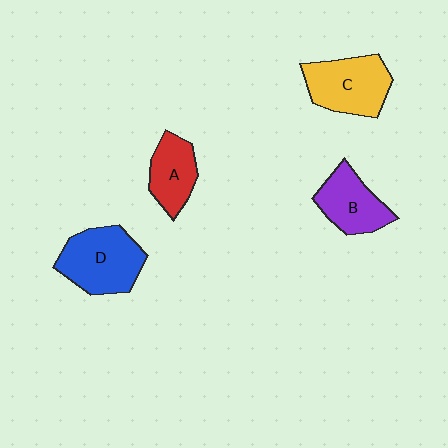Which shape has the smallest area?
Shape A (red).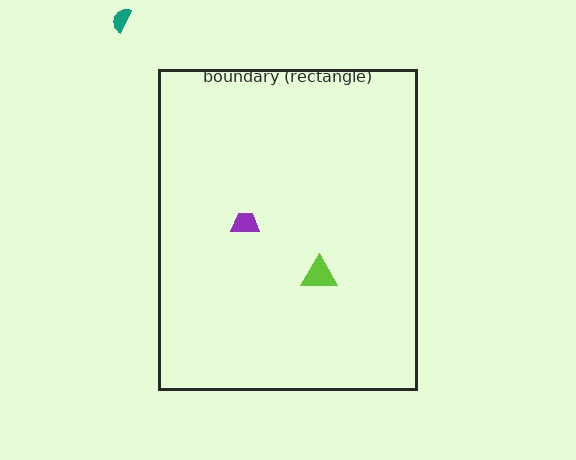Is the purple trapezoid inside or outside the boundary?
Inside.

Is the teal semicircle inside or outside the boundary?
Outside.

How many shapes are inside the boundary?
2 inside, 1 outside.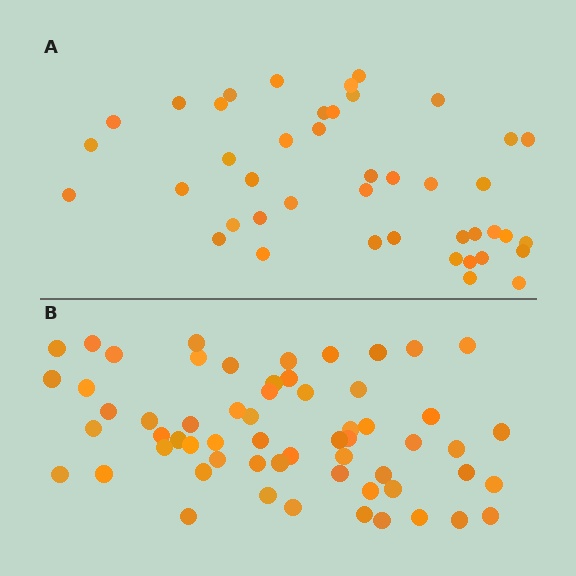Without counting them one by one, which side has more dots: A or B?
Region B (the bottom region) has more dots.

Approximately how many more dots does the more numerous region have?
Region B has approximately 15 more dots than region A.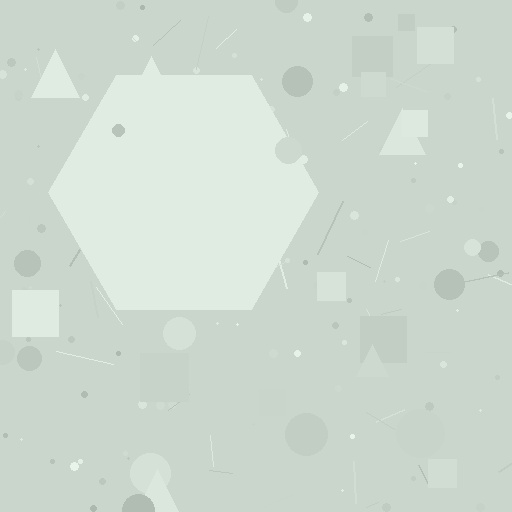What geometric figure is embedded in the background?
A hexagon is embedded in the background.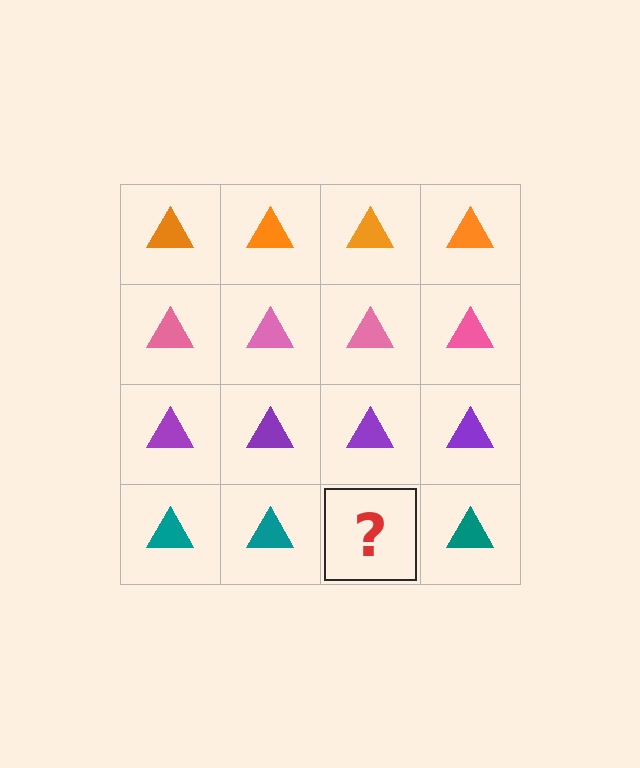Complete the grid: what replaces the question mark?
The question mark should be replaced with a teal triangle.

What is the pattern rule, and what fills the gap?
The rule is that each row has a consistent color. The gap should be filled with a teal triangle.